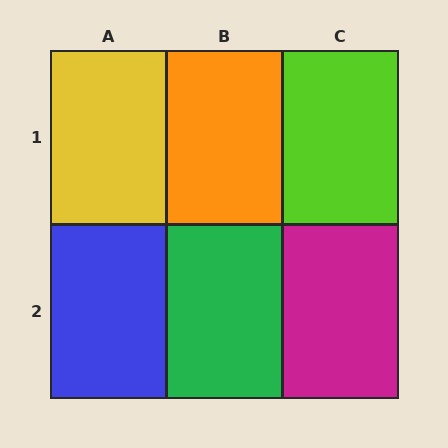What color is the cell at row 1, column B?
Orange.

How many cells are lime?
1 cell is lime.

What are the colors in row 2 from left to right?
Blue, green, magenta.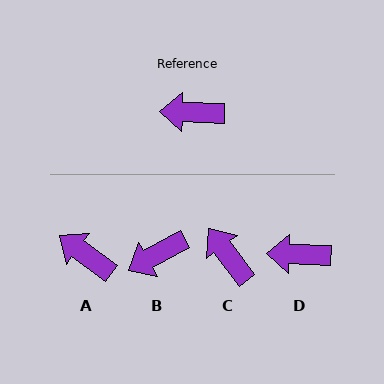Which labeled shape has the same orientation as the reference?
D.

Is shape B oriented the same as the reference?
No, it is off by about 31 degrees.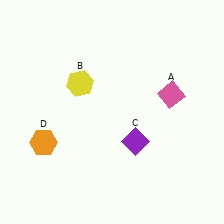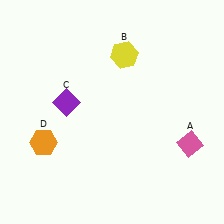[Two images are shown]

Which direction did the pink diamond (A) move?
The pink diamond (A) moved down.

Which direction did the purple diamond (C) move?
The purple diamond (C) moved left.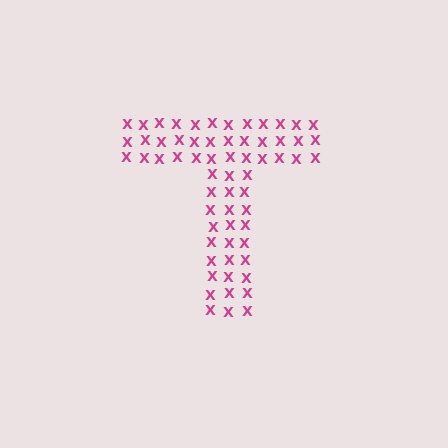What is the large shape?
The large shape is the letter T.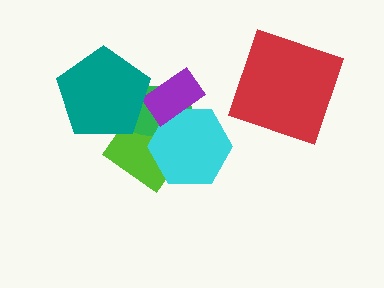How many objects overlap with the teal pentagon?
2 objects overlap with the teal pentagon.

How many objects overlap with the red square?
0 objects overlap with the red square.